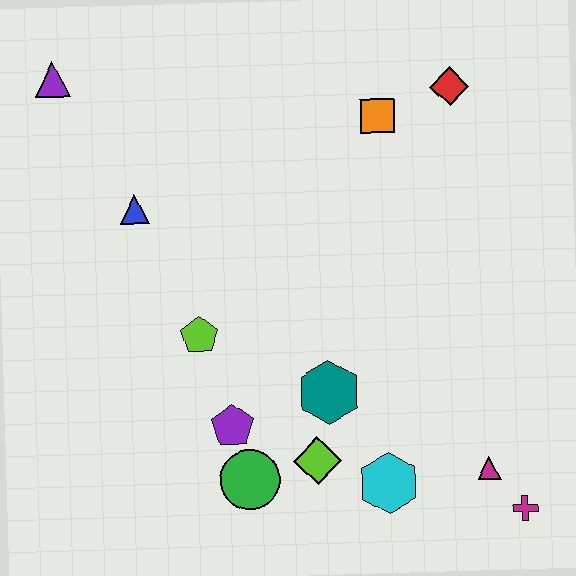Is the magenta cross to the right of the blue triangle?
Yes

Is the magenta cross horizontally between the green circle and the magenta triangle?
No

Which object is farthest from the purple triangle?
The magenta cross is farthest from the purple triangle.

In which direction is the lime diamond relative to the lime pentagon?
The lime diamond is below the lime pentagon.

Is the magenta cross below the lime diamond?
Yes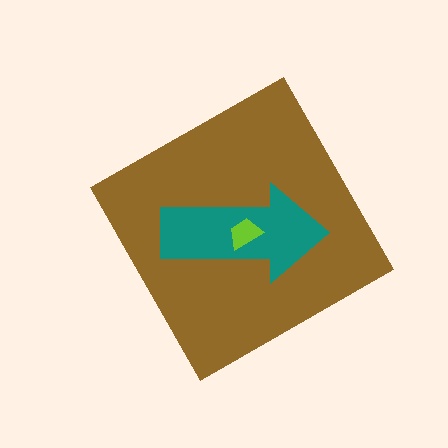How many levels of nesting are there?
3.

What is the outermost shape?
The brown diamond.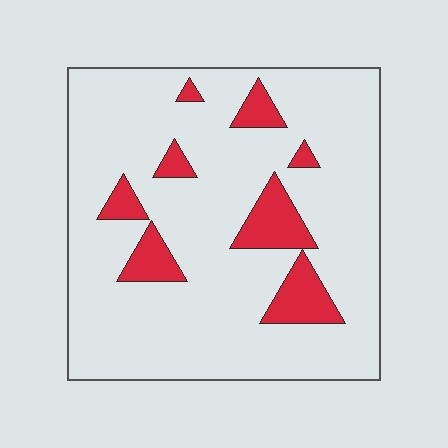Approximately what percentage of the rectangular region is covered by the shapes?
Approximately 15%.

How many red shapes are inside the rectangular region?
8.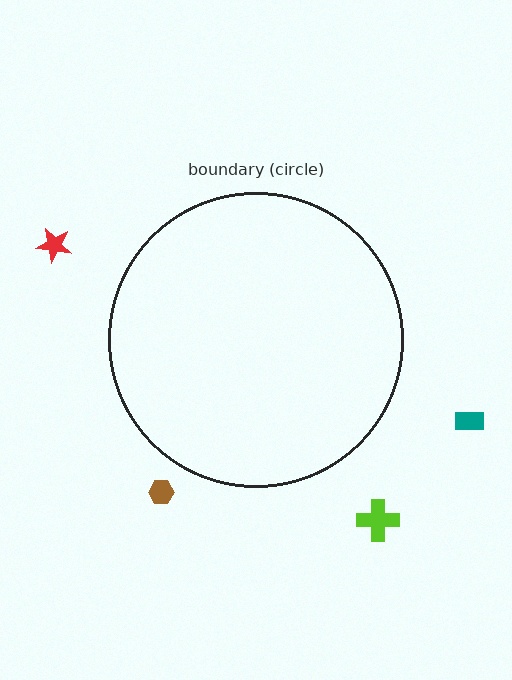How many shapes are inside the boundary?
0 inside, 4 outside.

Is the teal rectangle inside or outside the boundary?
Outside.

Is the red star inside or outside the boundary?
Outside.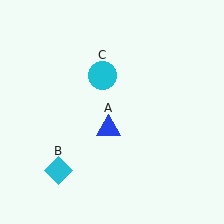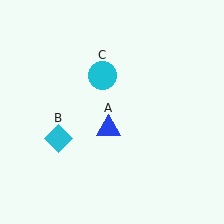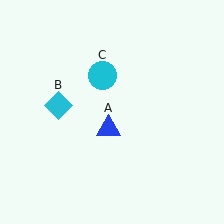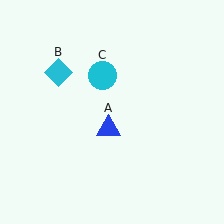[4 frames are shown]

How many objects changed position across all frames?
1 object changed position: cyan diamond (object B).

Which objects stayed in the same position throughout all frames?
Blue triangle (object A) and cyan circle (object C) remained stationary.